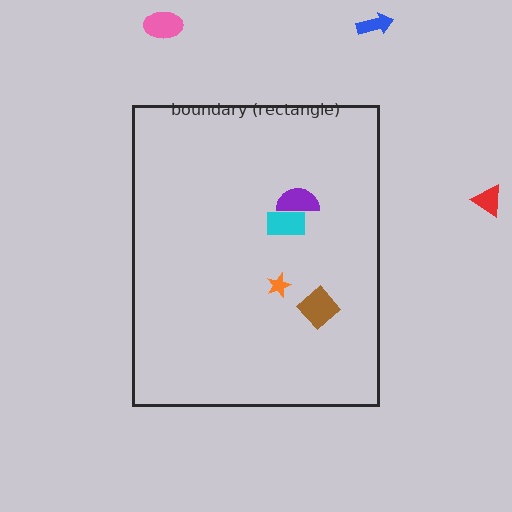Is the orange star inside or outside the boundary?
Inside.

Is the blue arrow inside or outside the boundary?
Outside.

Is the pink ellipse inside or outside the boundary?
Outside.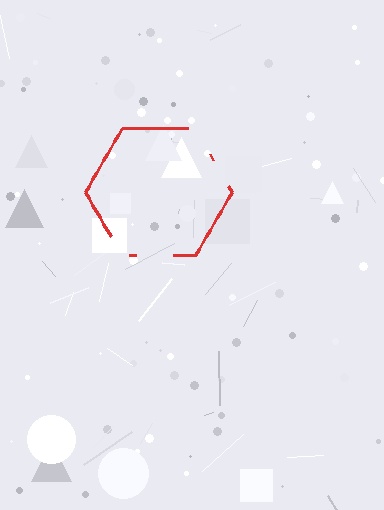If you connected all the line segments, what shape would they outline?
They would outline a hexagon.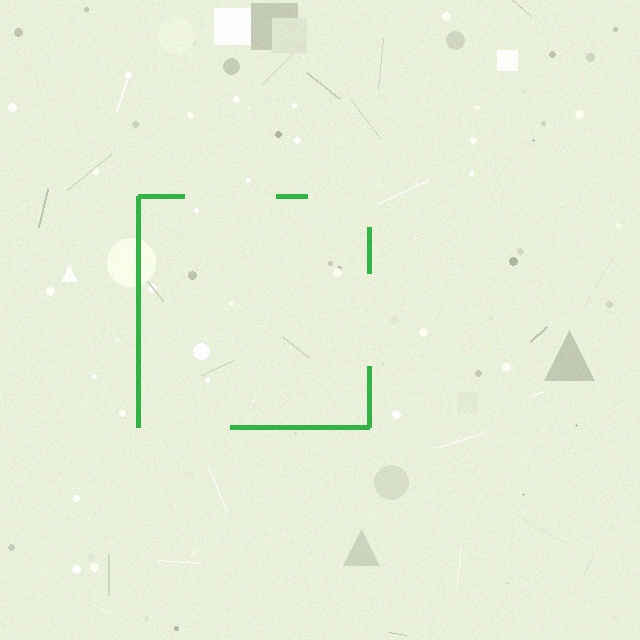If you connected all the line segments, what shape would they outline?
They would outline a square.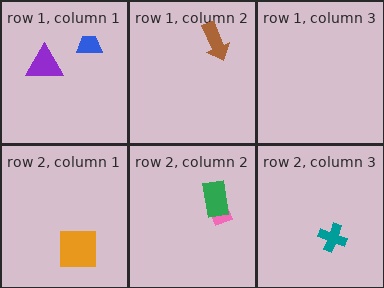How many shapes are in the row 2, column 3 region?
1.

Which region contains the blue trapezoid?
The row 1, column 1 region.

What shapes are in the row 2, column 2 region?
The pink diamond, the green rectangle.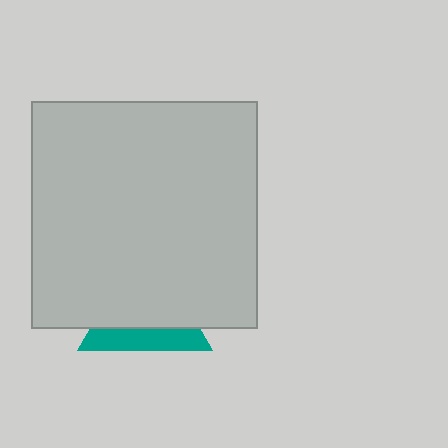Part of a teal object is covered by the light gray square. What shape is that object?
It is a triangle.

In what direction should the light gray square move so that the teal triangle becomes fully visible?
The light gray square should move up. That is the shortest direction to clear the overlap and leave the teal triangle fully visible.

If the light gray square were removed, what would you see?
You would see the complete teal triangle.